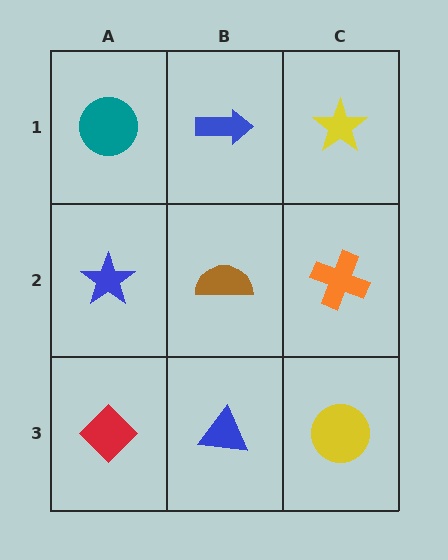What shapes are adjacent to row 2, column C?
A yellow star (row 1, column C), a yellow circle (row 3, column C), a brown semicircle (row 2, column B).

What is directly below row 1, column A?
A blue star.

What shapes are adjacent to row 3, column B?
A brown semicircle (row 2, column B), a red diamond (row 3, column A), a yellow circle (row 3, column C).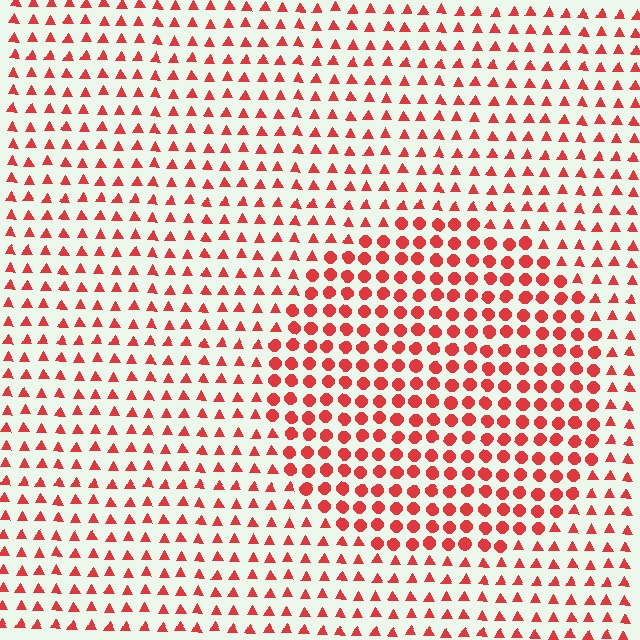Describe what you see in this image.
The image is filled with small red elements arranged in a uniform grid. A circle-shaped region contains circles, while the surrounding area contains triangles. The boundary is defined purely by the change in element shape.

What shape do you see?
I see a circle.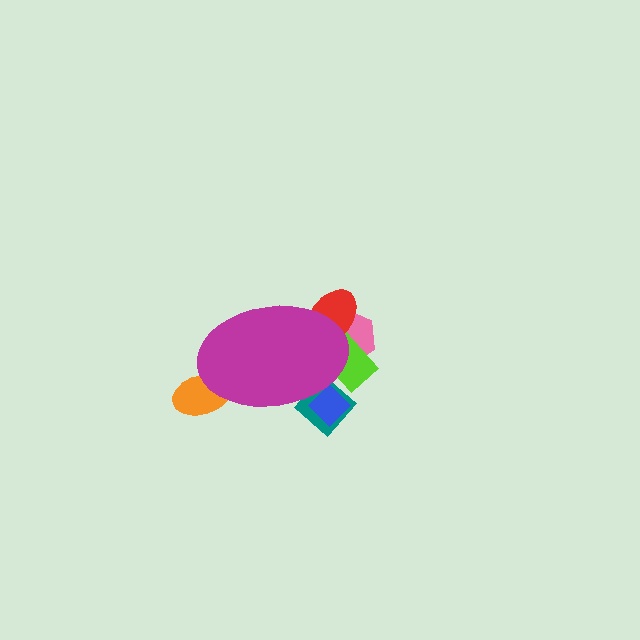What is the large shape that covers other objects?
A magenta ellipse.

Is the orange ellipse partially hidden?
Yes, the orange ellipse is partially hidden behind the magenta ellipse.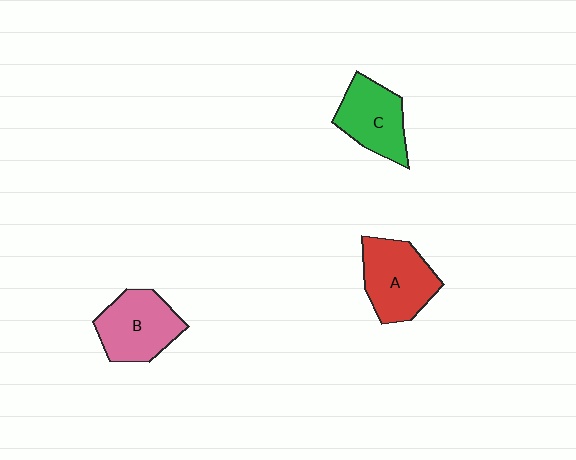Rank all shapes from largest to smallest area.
From largest to smallest: A (red), B (pink), C (green).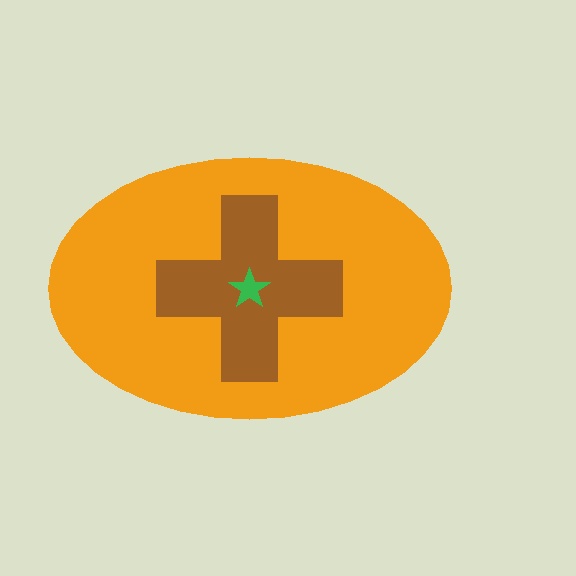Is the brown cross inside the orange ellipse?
Yes.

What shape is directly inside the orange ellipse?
The brown cross.